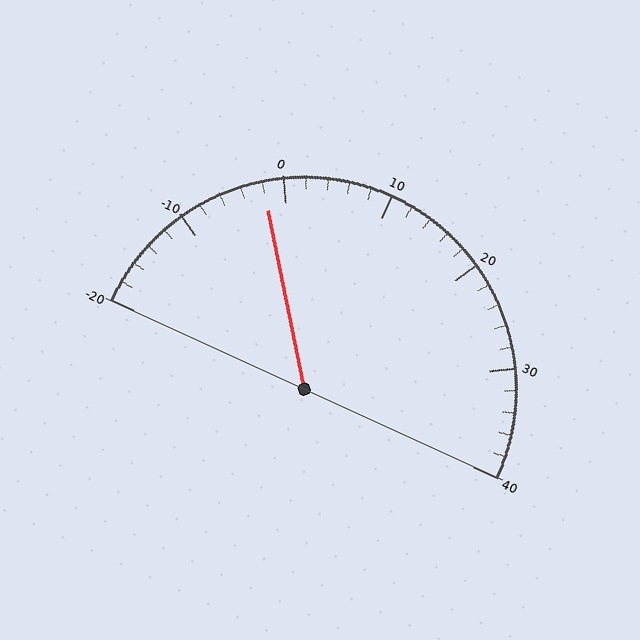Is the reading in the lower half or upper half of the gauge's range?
The reading is in the lower half of the range (-20 to 40).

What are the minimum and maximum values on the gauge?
The gauge ranges from -20 to 40.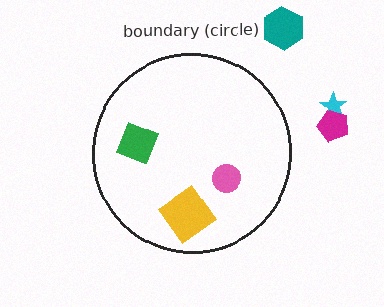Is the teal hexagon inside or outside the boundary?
Outside.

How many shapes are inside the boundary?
3 inside, 3 outside.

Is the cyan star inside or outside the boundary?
Outside.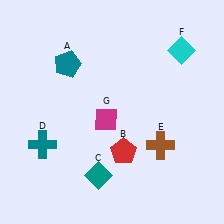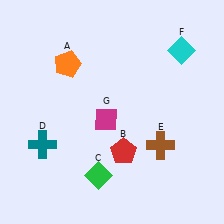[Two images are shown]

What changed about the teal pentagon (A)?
In Image 1, A is teal. In Image 2, it changed to orange.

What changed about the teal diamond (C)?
In Image 1, C is teal. In Image 2, it changed to green.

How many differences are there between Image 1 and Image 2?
There are 2 differences between the two images.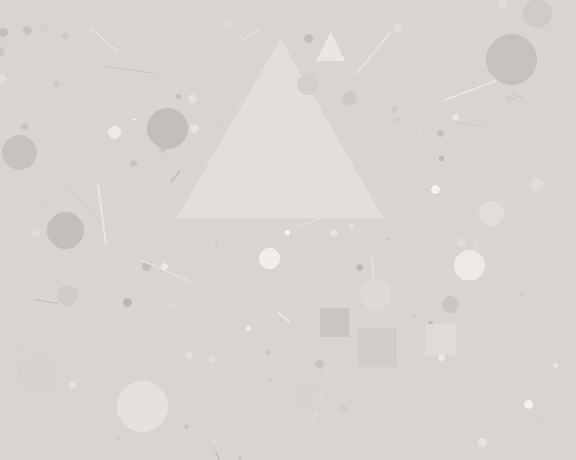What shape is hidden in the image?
A triangle is hidden in the image.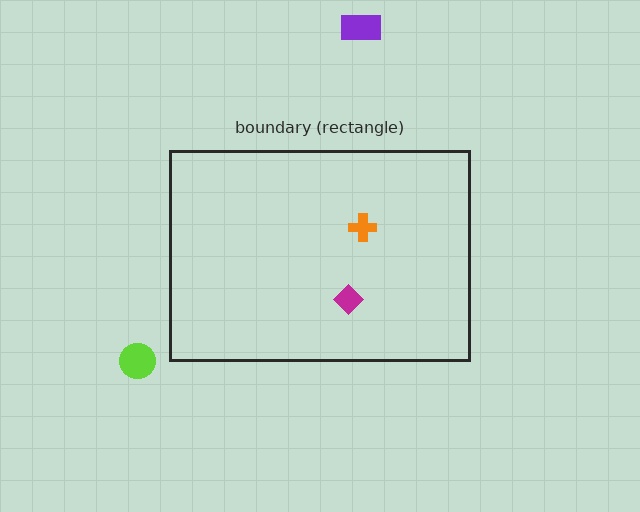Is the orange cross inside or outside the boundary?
Inside.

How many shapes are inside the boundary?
2 inside, 2 outside.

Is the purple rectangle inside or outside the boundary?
Outside.